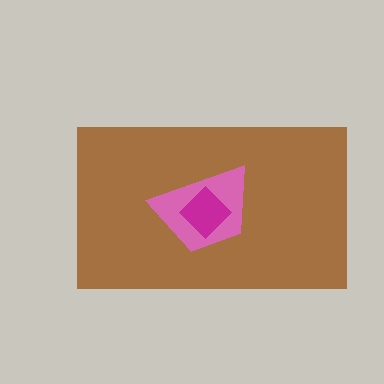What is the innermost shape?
The magenta diamond.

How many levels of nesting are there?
3.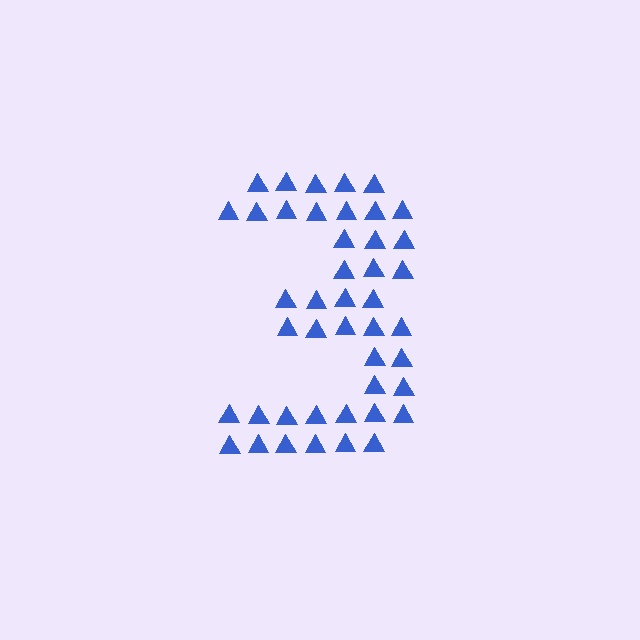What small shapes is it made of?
It is made of small triangles.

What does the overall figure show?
The overall figure shows the digit 3.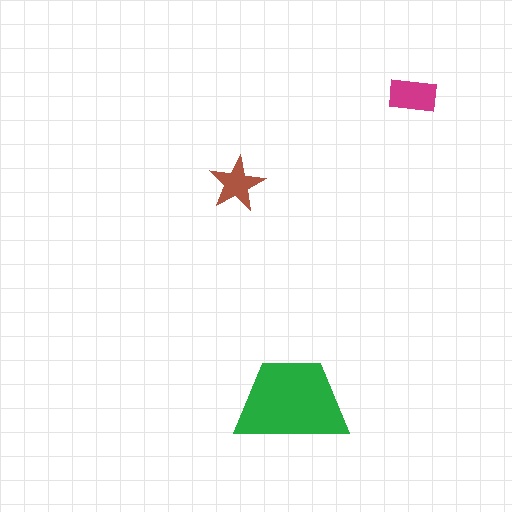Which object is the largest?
The green trapezoid.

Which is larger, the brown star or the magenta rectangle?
The magenta rectangle.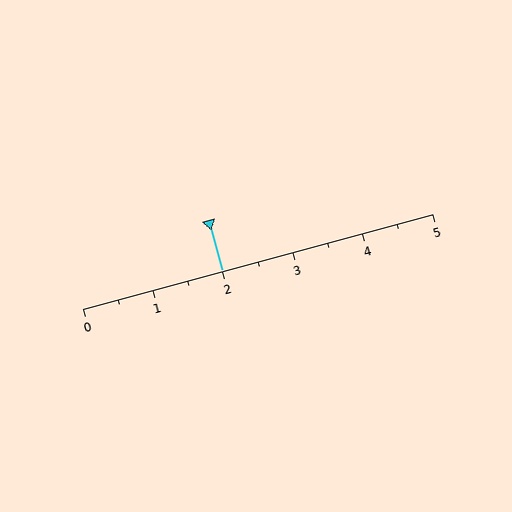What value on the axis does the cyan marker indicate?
The marker indicates approximately 2.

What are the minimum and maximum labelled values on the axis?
The axis runs from 0 to 5.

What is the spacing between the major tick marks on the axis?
The major ticks are spaced 1 apart.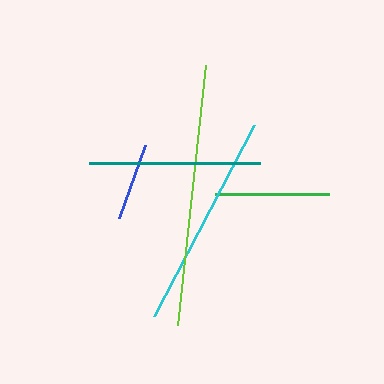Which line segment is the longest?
The lime line is the longest at approximately 261 pixels.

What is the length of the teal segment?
The teal segment is approximately 172 pixels long.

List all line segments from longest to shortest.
From longest to shortest: lime, cyan, teal, green, blue.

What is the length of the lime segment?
The lime segment is approximately 261 pixels long.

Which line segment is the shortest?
The blue line is the shortest at approximately 78 pixels.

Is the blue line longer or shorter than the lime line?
The lime line is longer than the blue line.